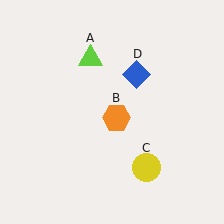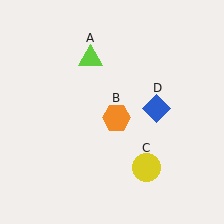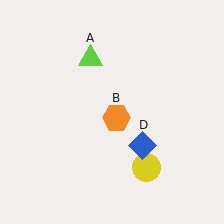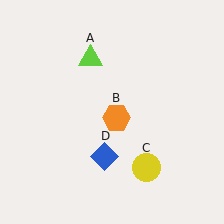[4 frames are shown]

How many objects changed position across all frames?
1 object changed position: blue diamond (object D).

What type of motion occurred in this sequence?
The blue diamond (object D) rotated clockwise around the center of the scene.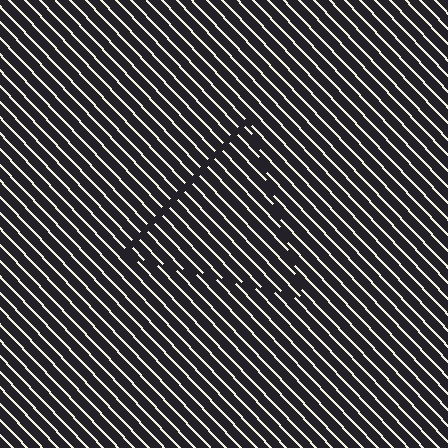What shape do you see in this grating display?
An illusory triangle. The interior of the shape contains the same grating, shifted by half a period — the contour is defined by the phase discontinuity where line-ends from the inner and outer gratings abut.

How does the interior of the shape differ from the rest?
The interior of the shape contains the same grating, shifted by half a period — the contour is defined by the phase discontinuity where line-ends from the inner and outer gratings abut.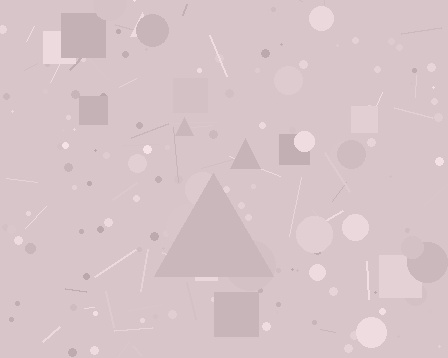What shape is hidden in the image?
A triangle is hidden in the image.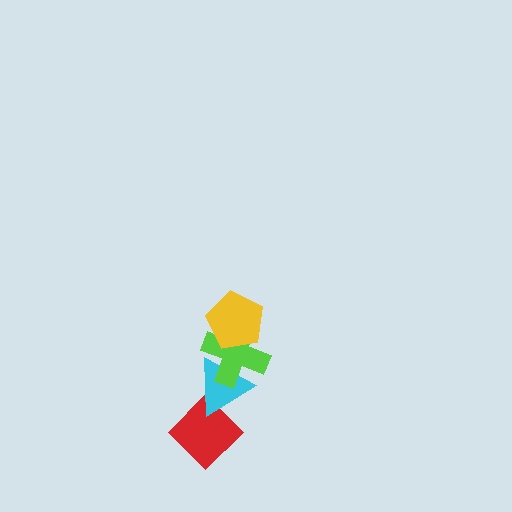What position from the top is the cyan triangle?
The cyan triangle is 3rd from the top.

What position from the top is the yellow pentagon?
The yellow pentagon is 1st from the top.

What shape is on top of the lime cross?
The yellow pentagon is on top of the lime cross.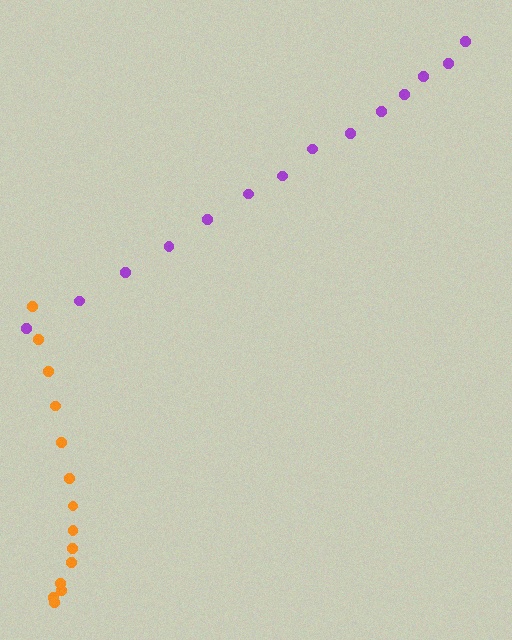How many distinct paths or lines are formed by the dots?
There are 2 distinct paths.